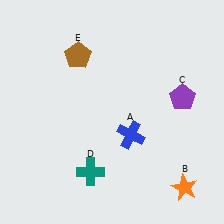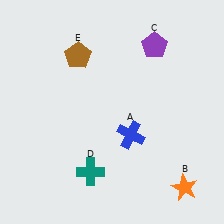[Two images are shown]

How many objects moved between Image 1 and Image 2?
1 object moved between the two images.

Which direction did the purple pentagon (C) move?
The purple pentagon (C) moved up.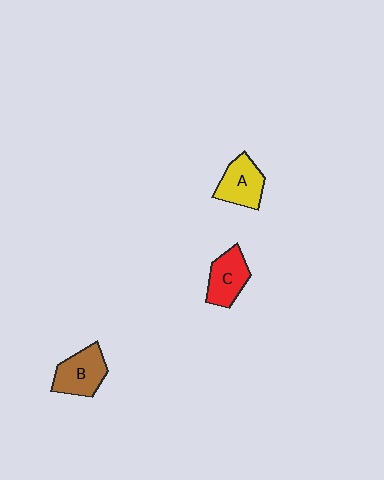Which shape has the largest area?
Shape B (brown).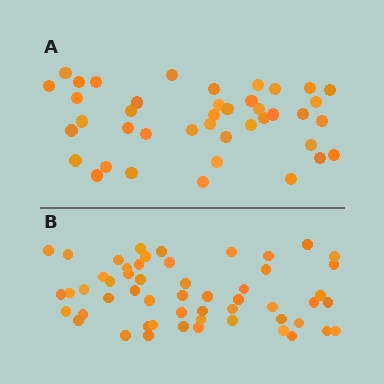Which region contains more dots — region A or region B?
Region B (the bottom region) has more dots.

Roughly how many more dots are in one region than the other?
Region B has approximately 15 more dots than region A.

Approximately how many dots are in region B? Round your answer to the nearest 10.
About 50 dots. (The exact count is 54, which rounds to 50.)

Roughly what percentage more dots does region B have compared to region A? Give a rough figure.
About 30% more.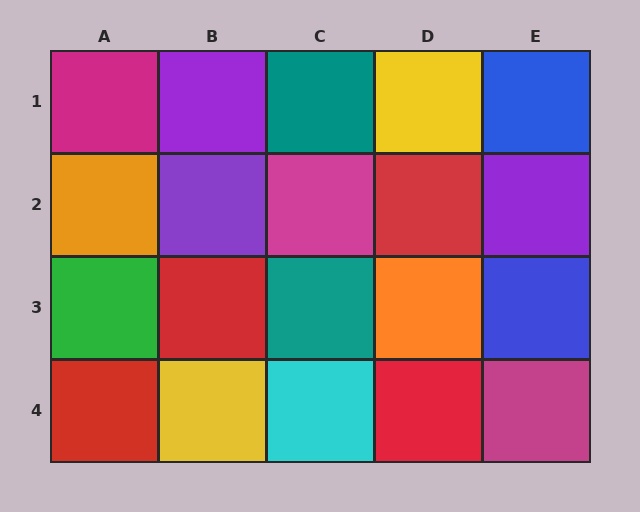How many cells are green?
1 cell is green.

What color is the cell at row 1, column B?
Purple.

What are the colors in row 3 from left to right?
Green, red, teal, orange, blue.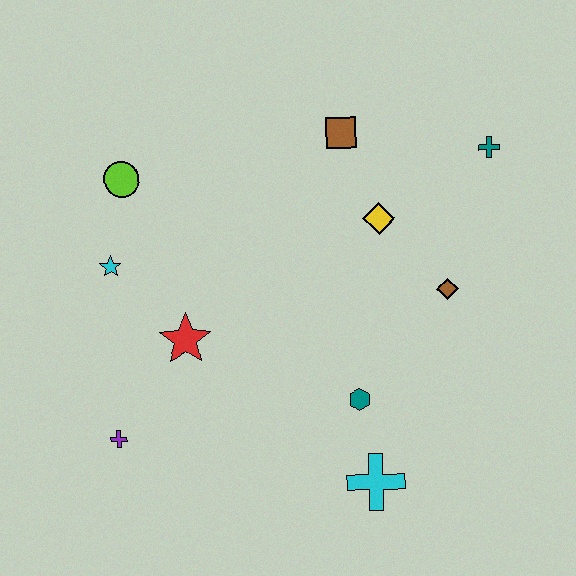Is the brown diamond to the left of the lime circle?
No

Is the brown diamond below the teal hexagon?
No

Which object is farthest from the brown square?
The purple cross is farthest from the brown square.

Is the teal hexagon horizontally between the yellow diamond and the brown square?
Yes